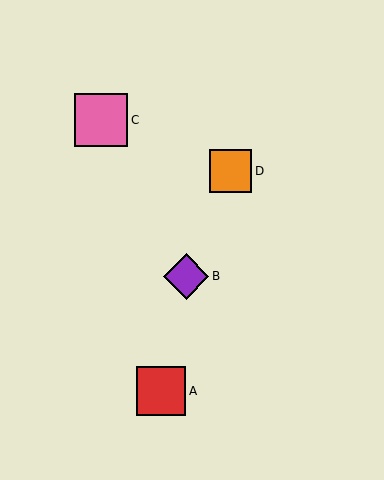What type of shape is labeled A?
Shape A is a red square.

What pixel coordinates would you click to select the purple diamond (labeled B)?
Click at (186, 277) to select the purple diamond B.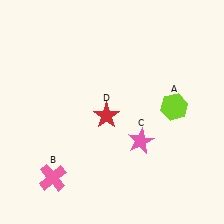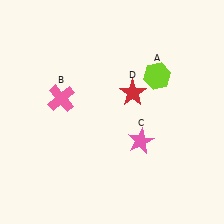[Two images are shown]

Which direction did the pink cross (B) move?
The pink cross (B) moved up.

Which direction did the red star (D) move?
The red star (D) moved right.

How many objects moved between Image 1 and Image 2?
3 objects moved between the two images.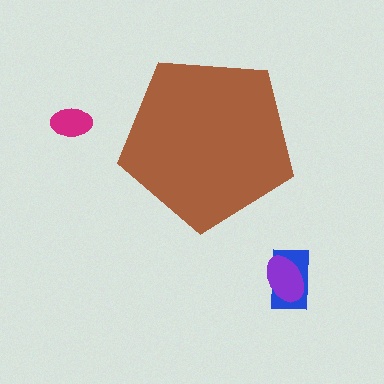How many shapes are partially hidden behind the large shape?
0 shapes are partially hidden.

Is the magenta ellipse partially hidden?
No, the magenta ellipse is fully visible.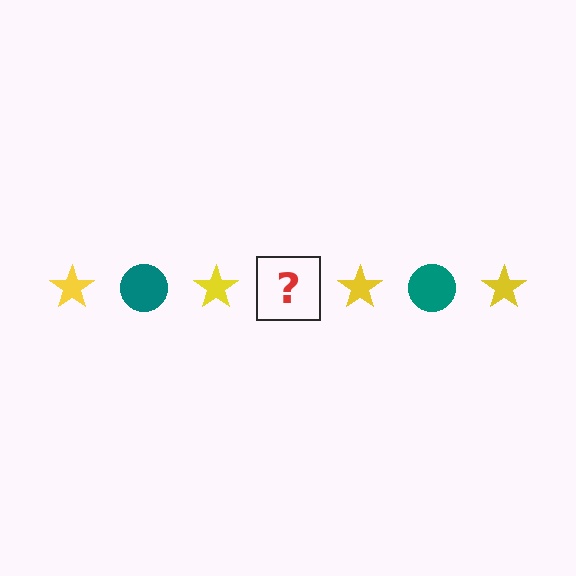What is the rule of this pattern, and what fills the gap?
The rule is that the pattern alternates between yellow star and teal circle. The gap should be filled with a teal circle.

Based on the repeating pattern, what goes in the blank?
The blank should be a teal circle.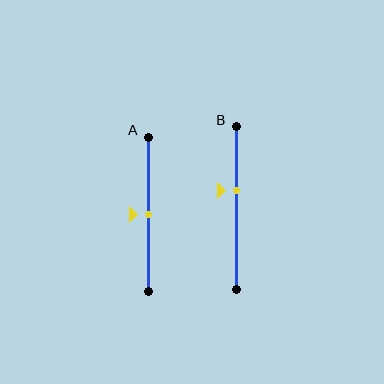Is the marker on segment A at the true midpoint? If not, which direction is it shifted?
Yes, the marker on segment A is at the true midpoint.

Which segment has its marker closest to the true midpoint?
Segment A has its marker closest to the true midpoint.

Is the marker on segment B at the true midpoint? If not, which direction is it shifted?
No, the marker on segment B is shifted upward by about 11% of the segment length.